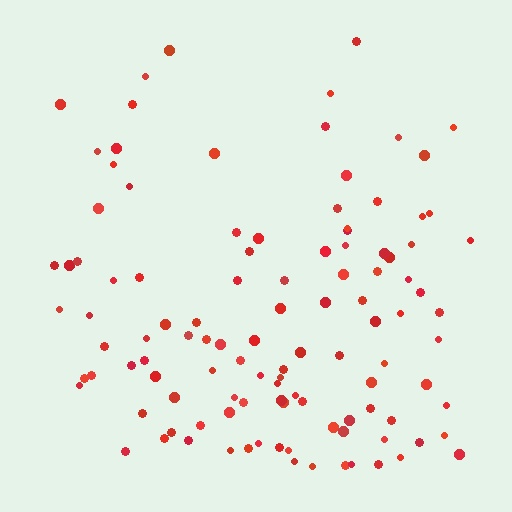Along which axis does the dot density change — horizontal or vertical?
Vertical.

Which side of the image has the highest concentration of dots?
The bottom.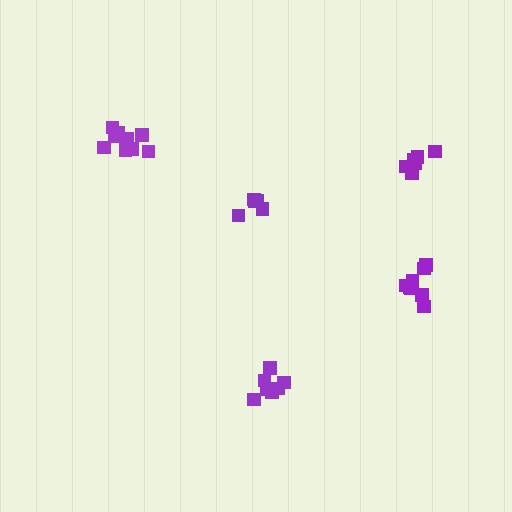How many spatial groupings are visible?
There are 5 spatial groupings.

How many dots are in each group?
Group 1: 8 dots, Group 2: 7 dots, Group 3: 5 dots, Group 4: 9 dots, Group 5: 7 dots (36 total).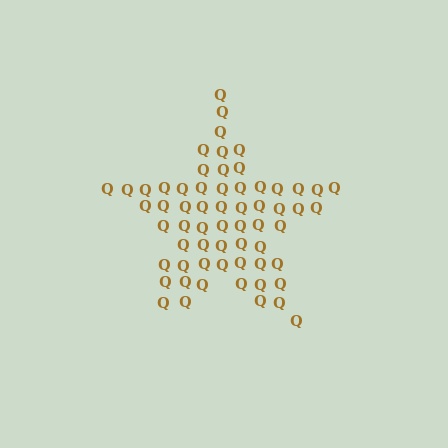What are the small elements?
The small elements are letter Q's.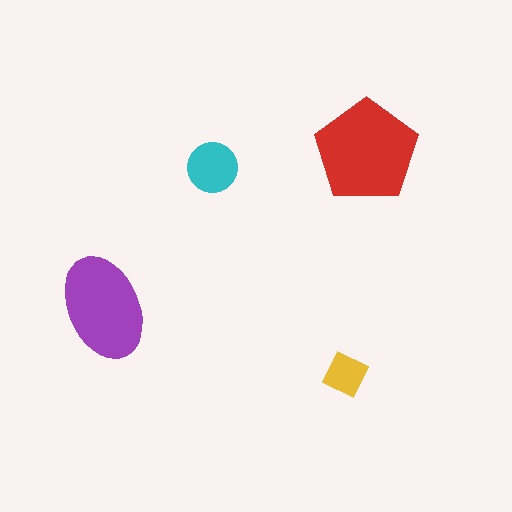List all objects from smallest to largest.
The yellow diamond, the cyan circle, the purple ellipse, the red pentagon.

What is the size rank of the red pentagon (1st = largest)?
1st.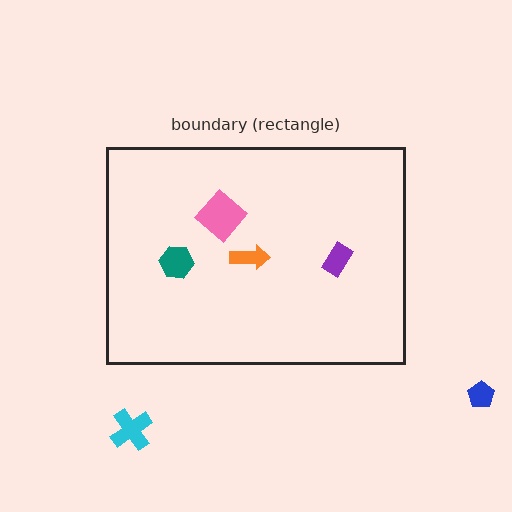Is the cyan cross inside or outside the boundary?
Outside.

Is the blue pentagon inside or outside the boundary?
Outside.